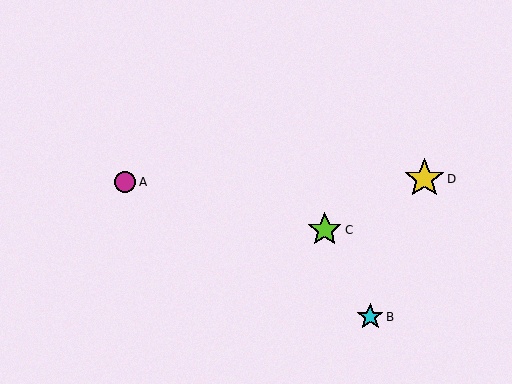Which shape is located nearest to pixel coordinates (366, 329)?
The cyan star (labeled B) at (370, 317) is nearest to that location.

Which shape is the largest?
The yellow star (labeled D) is the largest.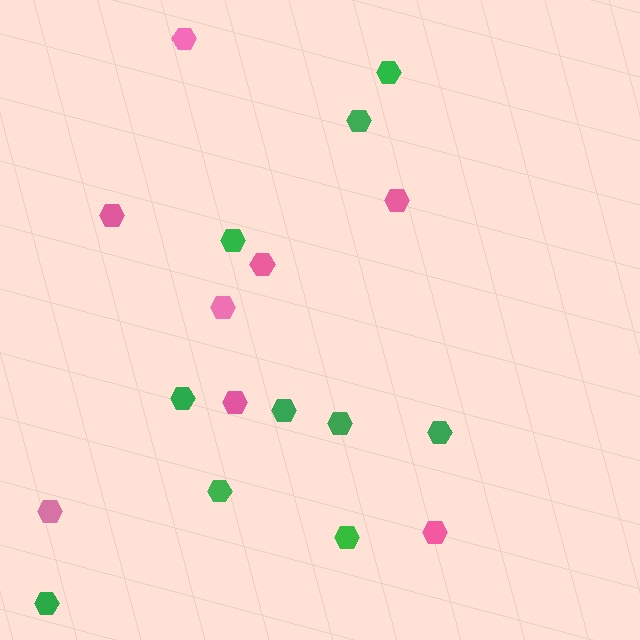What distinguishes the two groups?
There are 2 groups: one group of green hexagons (10) and one group of pink hexagons (8).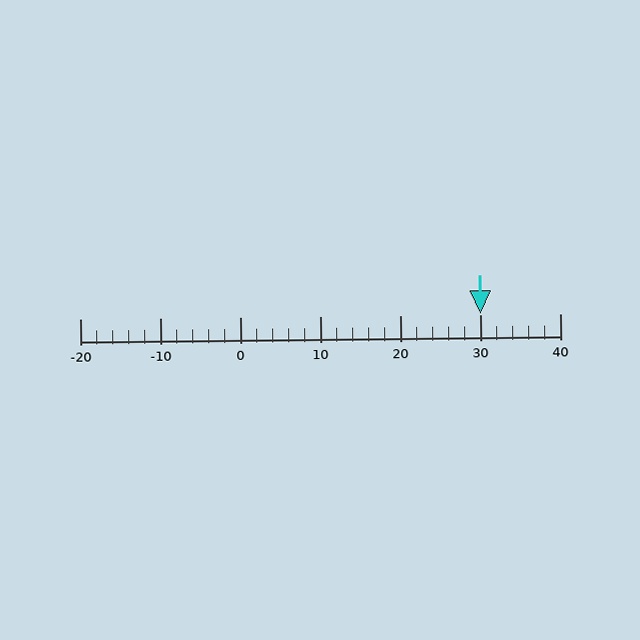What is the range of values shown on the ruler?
The ruler shows values from -20 to 40.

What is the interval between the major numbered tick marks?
The major tick marks are spaced 10 units apart.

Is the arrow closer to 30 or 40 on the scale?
The arrow is closer to 30.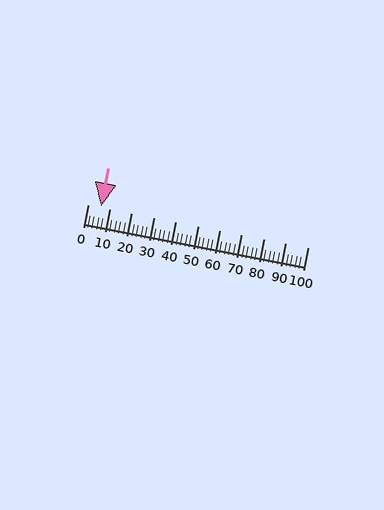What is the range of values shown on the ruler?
The ruler shows values from 0 to 100.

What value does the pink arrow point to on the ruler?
The pink arrow points to approximately 6.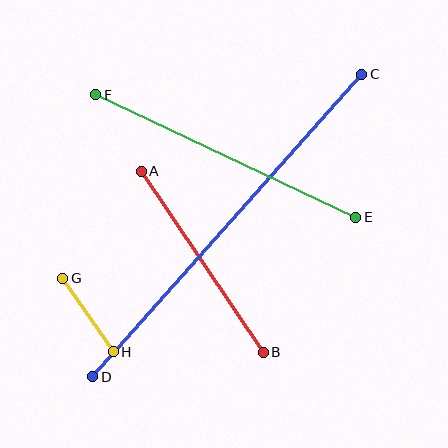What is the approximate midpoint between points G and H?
The midpoint is at approximately (88, 315) pixels.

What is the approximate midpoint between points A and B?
The midpoint is at approximately (202, 262) pixels.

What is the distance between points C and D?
The distance is approximately 405 pixels.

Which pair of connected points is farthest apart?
Points C and D are farthest apart.